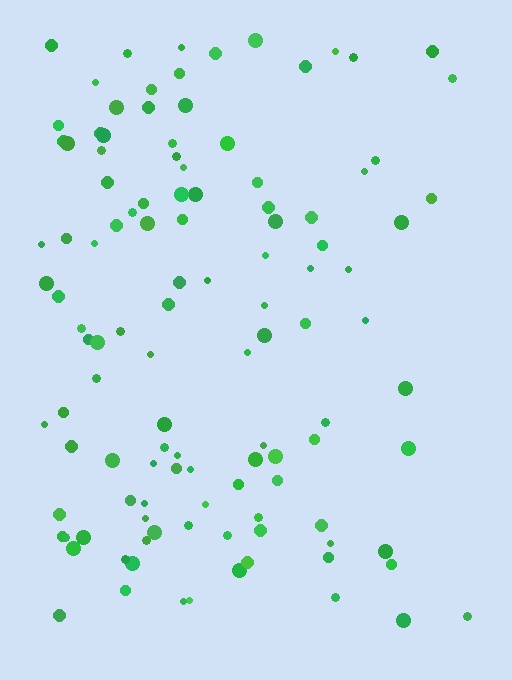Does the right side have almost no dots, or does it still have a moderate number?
Still a moderate number, just noticeably fewer than the left.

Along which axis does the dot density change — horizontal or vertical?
Horizontal.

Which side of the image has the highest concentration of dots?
The left.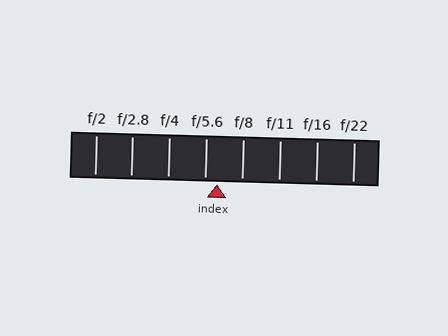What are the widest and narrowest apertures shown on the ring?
The widest aperture shown is f/2 and the narrowest is f/22.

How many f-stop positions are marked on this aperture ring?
There are 8 f-stop positions marked.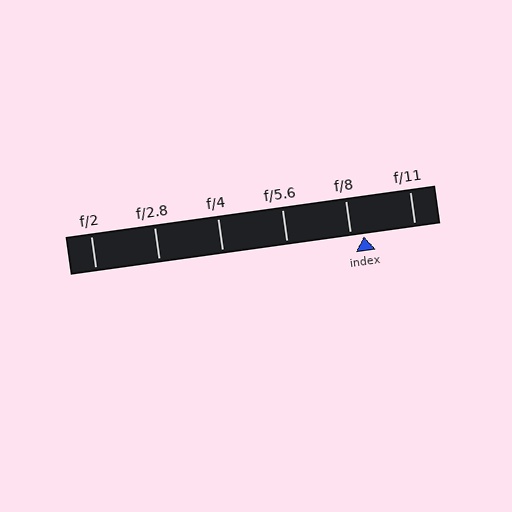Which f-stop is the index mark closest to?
The index mark is closest to f/8.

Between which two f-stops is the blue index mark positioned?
The index mark is between f/8 and f/11.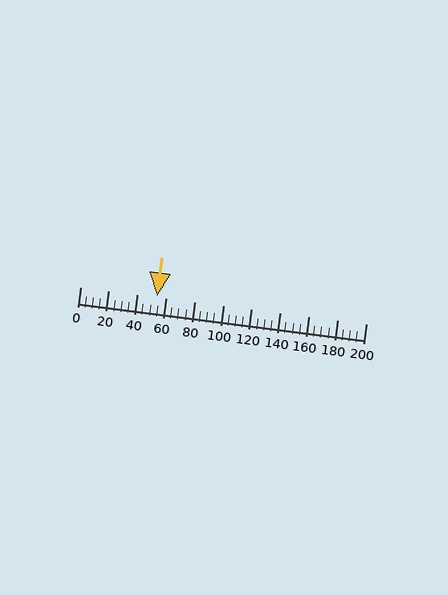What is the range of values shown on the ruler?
The ruler shows values from 0 to 200.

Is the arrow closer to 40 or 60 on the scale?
The arrow is closer to 60.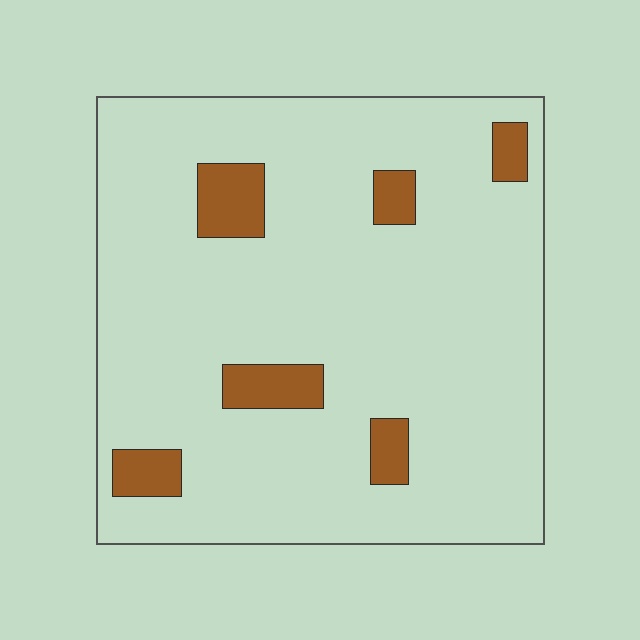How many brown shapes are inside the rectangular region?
6.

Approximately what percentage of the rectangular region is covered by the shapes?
Approximately 10%.